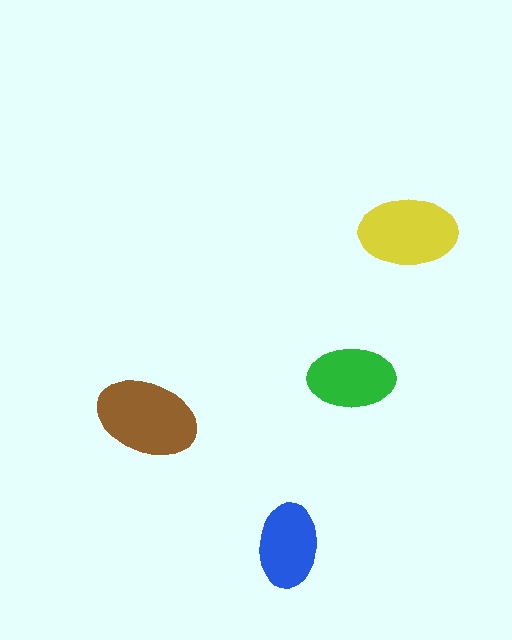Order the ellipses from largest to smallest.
the brown one, the yellow one, the green one, the blue one.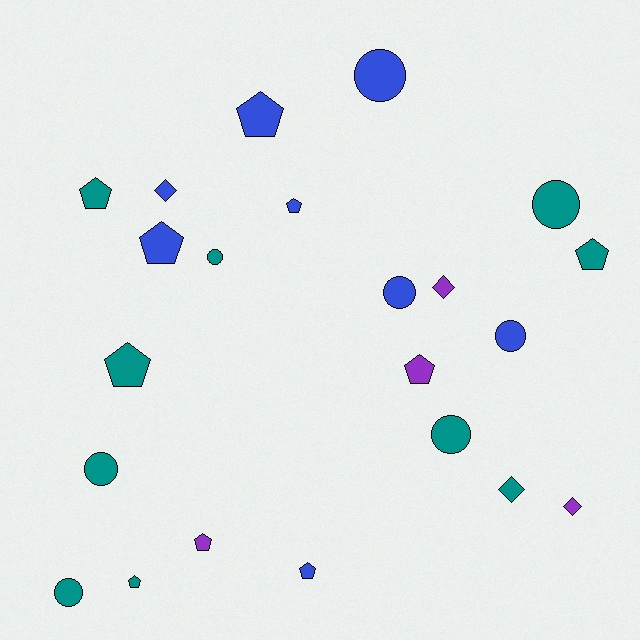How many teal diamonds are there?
There is 1 teal diamond.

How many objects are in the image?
There are 22 objects.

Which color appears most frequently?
Teal, with 10 objects.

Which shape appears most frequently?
Pentagon, with 10 objects.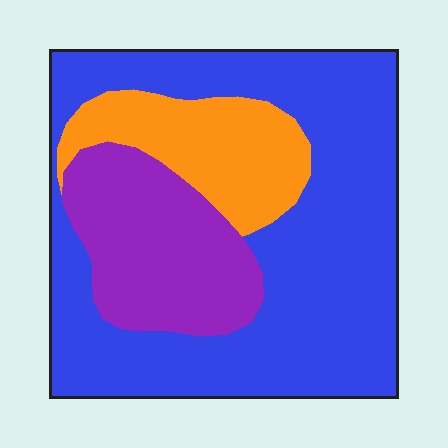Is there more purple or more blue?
Blue.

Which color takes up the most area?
Blue, at roughly 60%.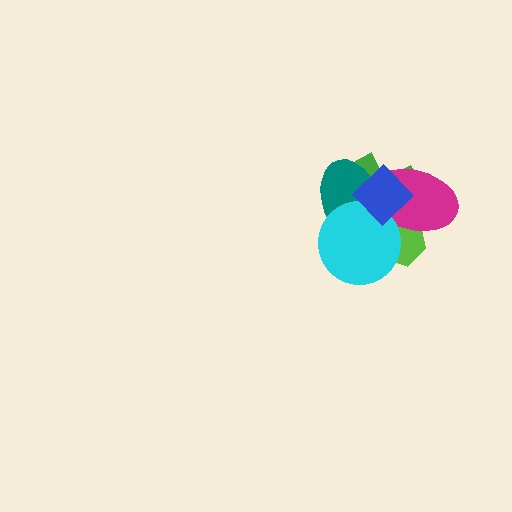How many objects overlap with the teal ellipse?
4 objects overlap with the teal ellipse.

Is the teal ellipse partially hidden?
Yes, it is partially covered by another shape.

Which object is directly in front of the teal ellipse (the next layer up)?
The magenta ellipse is directly in front of the teal ellipse.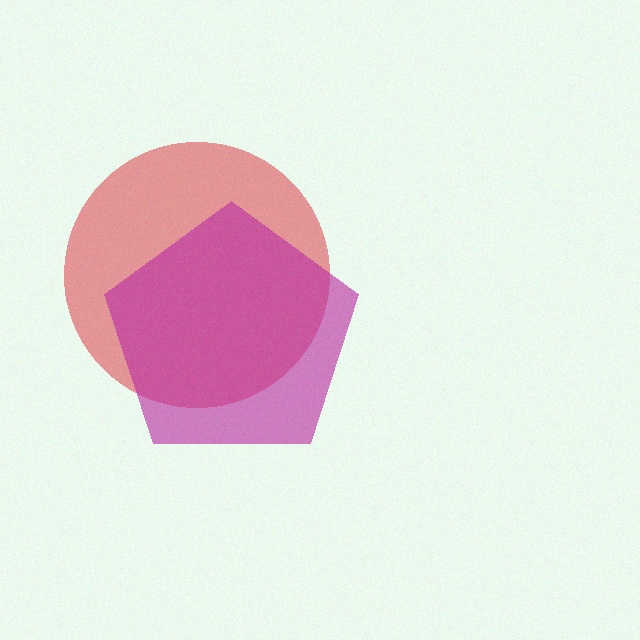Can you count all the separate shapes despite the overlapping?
Yes, there are 2 separate shapes.